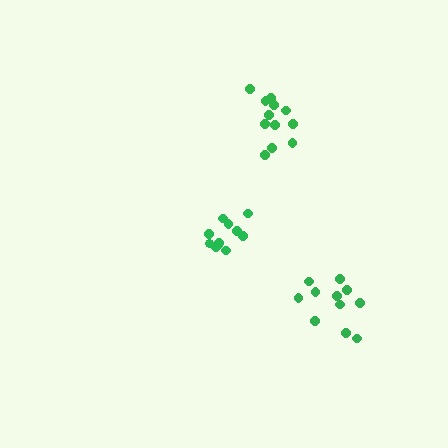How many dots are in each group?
Group 1: 11 dots, Group 2: 12 dots, Group 3: 11 dots (34 total).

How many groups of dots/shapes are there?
There are 3 groups.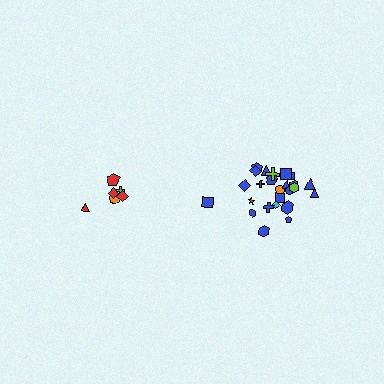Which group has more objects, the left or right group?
The right group.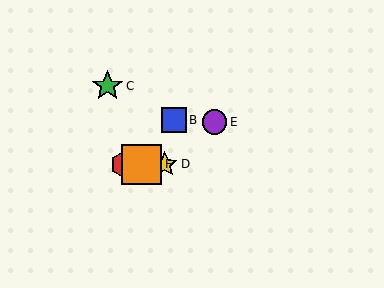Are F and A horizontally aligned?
Yes, both are at y≈164.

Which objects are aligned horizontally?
Objects A, D, F are aligned horizontally.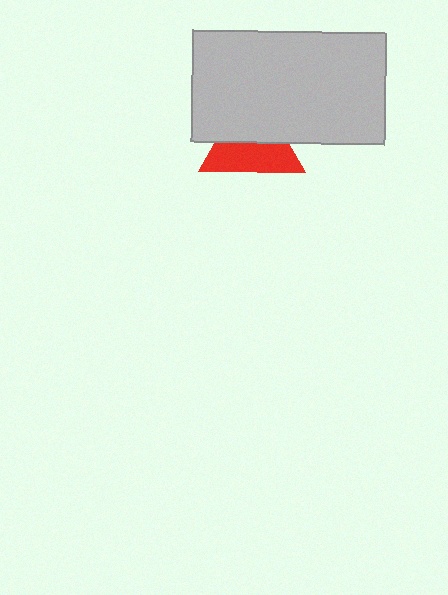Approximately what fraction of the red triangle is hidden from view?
Roughly 49% of the red triangle is hidden behind the light gray rectangle.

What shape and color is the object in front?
The object in front is a light gray rectangle.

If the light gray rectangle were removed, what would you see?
You would see the complete red triangle.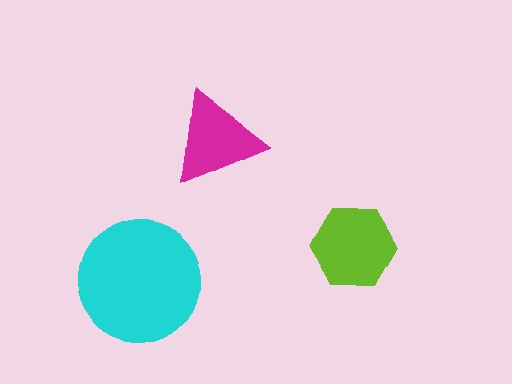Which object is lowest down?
The cyan circle is bottommost.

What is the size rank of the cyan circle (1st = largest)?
1st.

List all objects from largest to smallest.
The cyan circle, the lime hexagon, the magenta triangle.